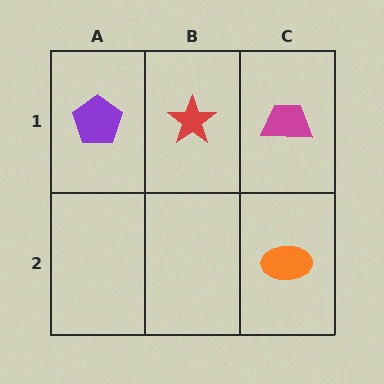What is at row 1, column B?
A red star.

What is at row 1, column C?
A magenta trapezoid.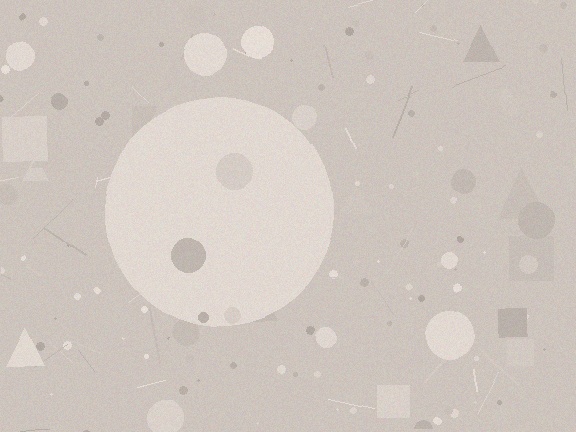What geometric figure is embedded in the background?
A circle is embedded in the background.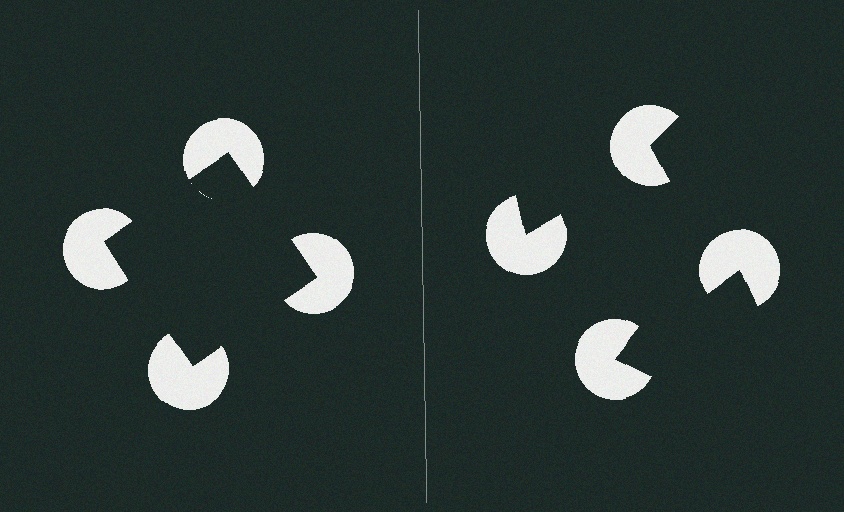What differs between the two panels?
The pac-man discs are positioned identically on both sides; only the wedge orientations differ. On the left they align to a square; on the right they are misaligned.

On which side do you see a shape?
An illusory square appears on the left side. On the right side the wedge cuts are rotated, so no coherent shape forms.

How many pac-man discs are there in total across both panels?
8 — 4 on each side.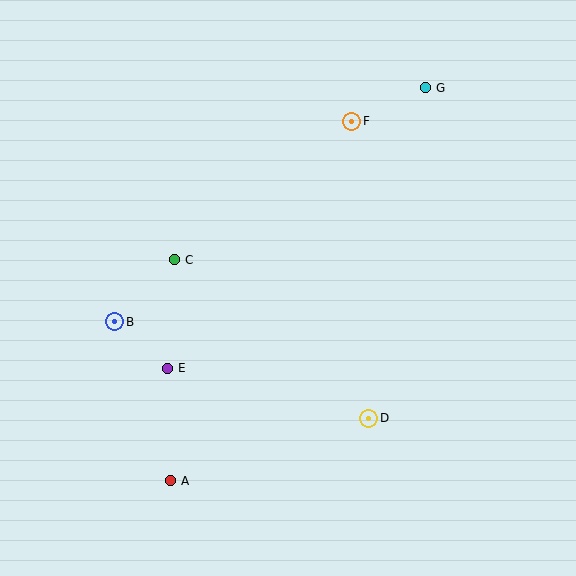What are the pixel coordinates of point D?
Point D is at (369, 418).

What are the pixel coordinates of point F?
Point F is at (352, 121).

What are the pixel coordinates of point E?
Point E is at (167, 368).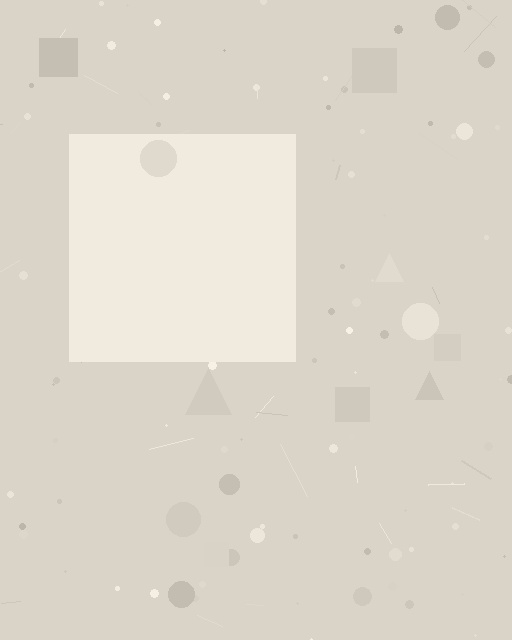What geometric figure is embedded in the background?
A square is embedded in the background.